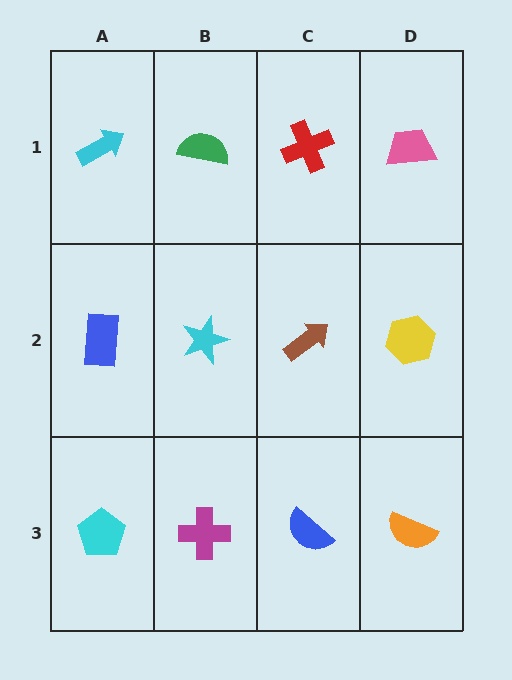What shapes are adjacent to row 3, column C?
A brown arrow (row 2, column C), a magenta cross (row 3, column B), an orange semicircle (row 3, column D).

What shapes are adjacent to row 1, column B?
A cyan star (row 2, column B), a cyan arrow (row 1, column A), a red cross (row 1, column C).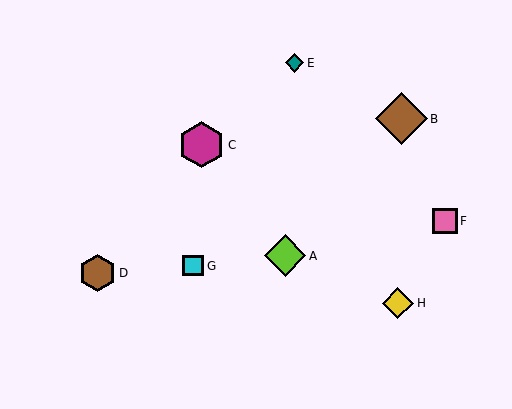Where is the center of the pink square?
The center of the pink square is at (445, 221).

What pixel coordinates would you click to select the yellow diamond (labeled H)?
Click at (398, 303) to select the yellow diamond H.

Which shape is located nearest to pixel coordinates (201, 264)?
The cyan square (labeled G) at (193, 266) is nearest to that location.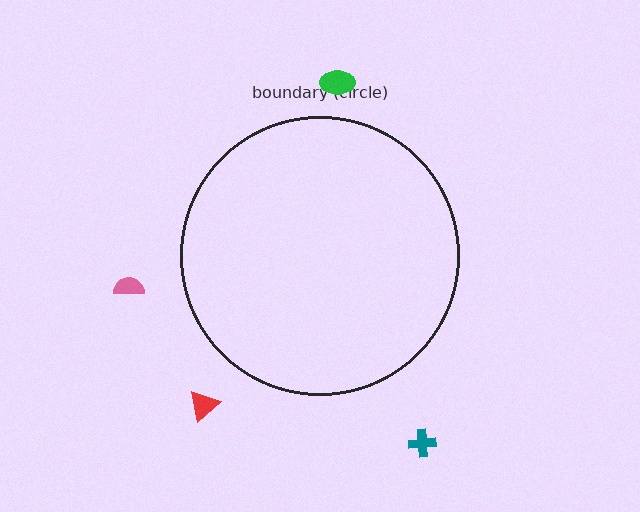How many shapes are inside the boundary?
0 inside, 4 outside.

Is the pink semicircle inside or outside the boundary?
Outside.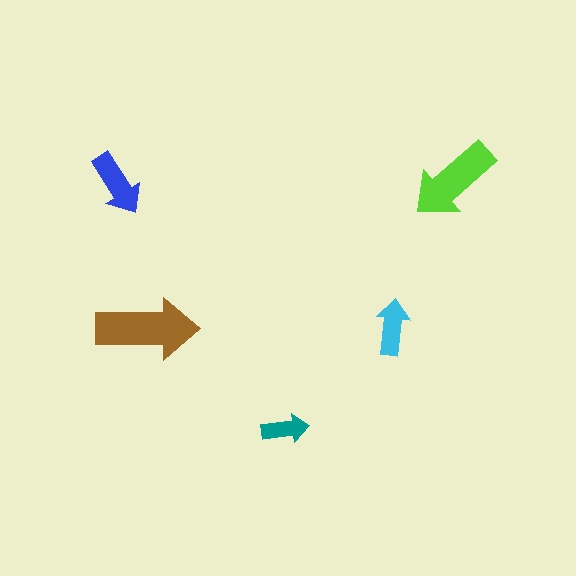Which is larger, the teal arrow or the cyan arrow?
The cyan one.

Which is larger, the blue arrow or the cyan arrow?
The blue one.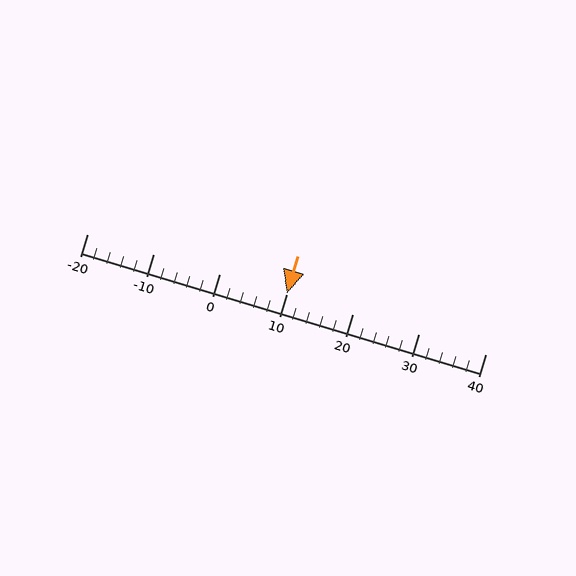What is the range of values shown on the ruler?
The ruler shows values from -20 to 40.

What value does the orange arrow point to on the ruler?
The orange arrow points to approximately 10.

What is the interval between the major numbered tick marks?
The major tick marks are spaced 10 units apart.